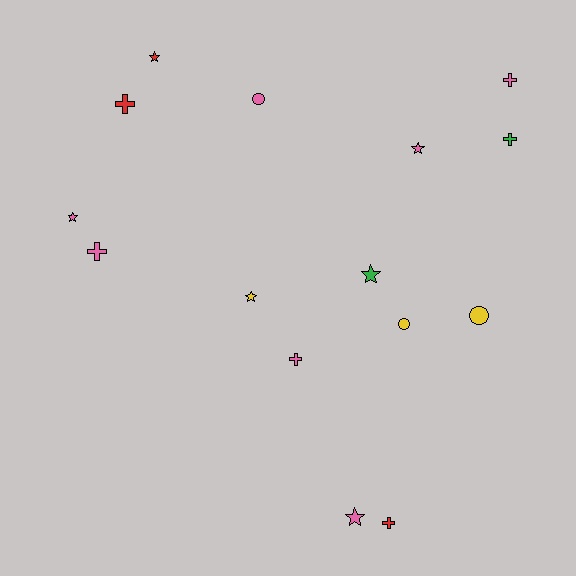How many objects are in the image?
There are 15 objects.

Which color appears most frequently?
Pink, with 7 objects.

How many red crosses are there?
There are 2 red crosses.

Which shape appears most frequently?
Star, with 6 objects.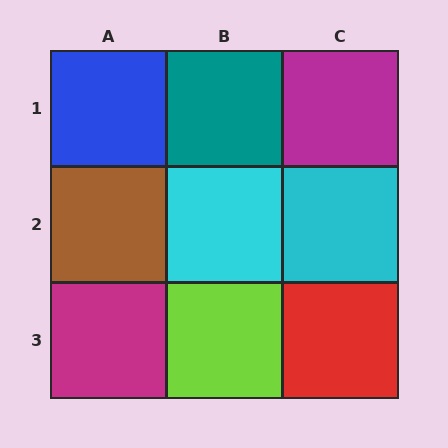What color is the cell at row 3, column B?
Lime.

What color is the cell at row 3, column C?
Red.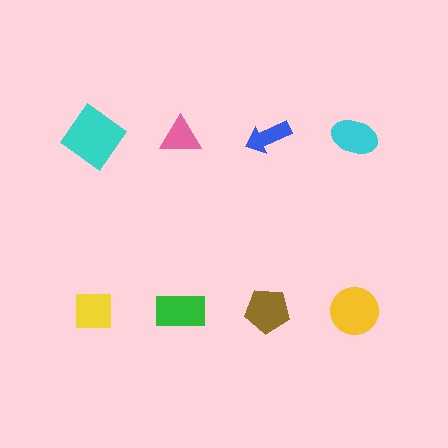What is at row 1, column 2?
A pink triangle.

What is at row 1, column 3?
A blue arrow.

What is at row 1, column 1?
A cyan diamond.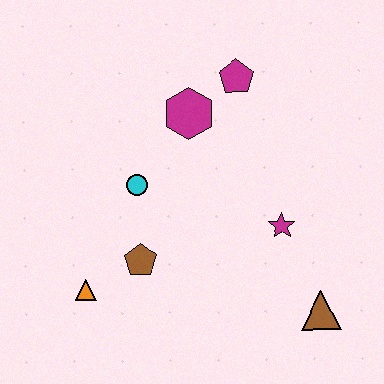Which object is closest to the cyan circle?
The brown pentagon is closest to the cyan circle.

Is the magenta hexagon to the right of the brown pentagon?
Yes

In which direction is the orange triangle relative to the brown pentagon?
The orange triangle is to the left of the brown pentagon.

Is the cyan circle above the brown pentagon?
Yes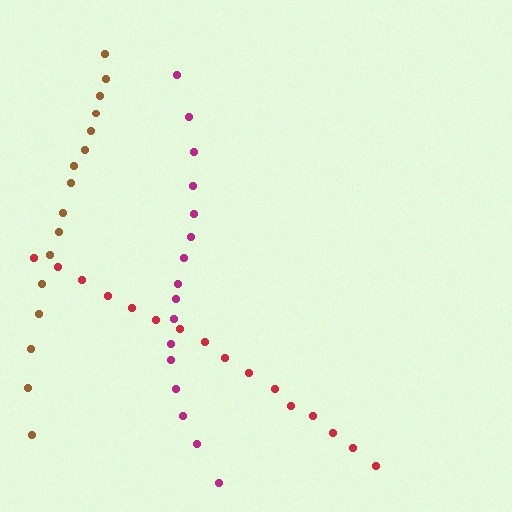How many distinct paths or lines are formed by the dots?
There are 3 distinct paths.